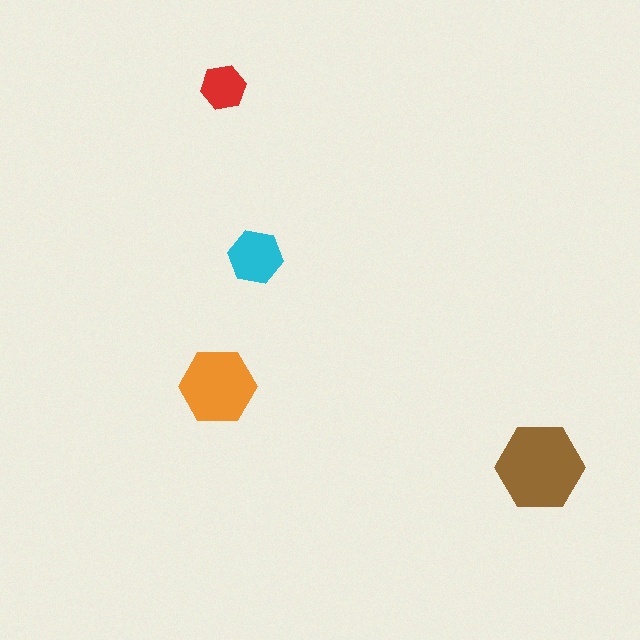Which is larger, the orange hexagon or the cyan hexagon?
The orange one.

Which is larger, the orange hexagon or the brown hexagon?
The brown one.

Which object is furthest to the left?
The orange hexagon is leftmost.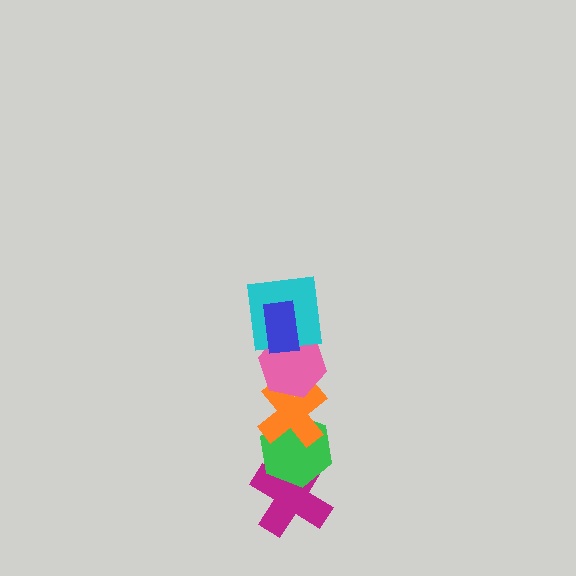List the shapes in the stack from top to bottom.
From top to bottom: the blue rectangle, the cyan square, the pink hexagon, the orange cross, the green hexagon, the magenta cross.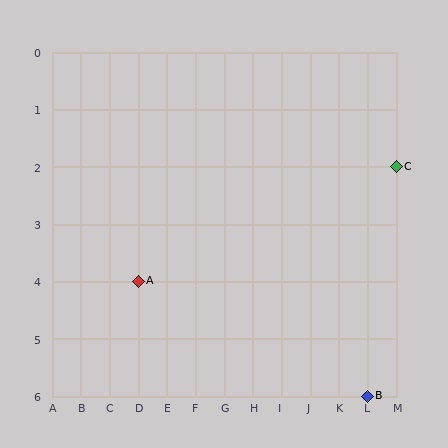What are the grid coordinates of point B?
Point B is at grid coordinates (L, 6).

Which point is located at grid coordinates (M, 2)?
Point C is at (M, 2).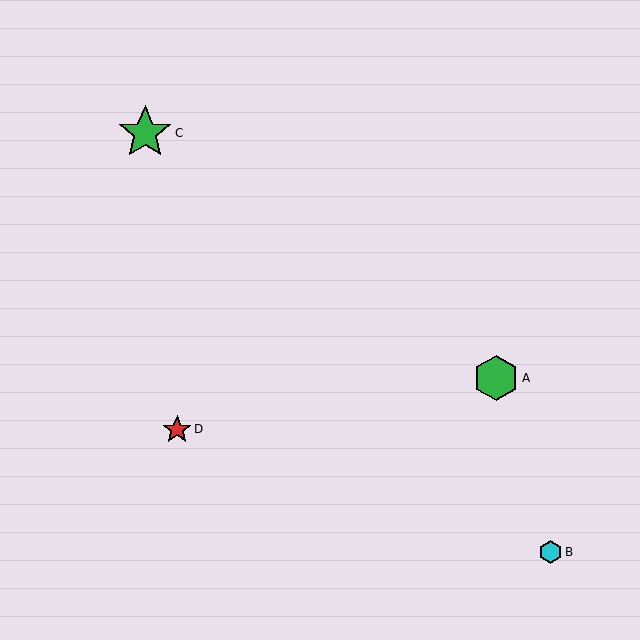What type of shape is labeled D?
Shape D is a red star.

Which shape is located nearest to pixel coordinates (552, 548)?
The cyan hexagon (labeled B) at (551, 552) is nearest to that location.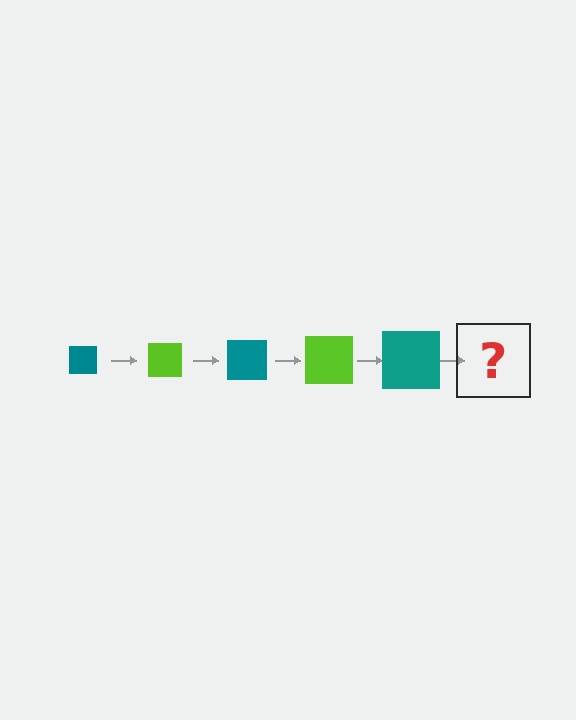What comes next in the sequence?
The next element should be a lime square, larger than the previous one.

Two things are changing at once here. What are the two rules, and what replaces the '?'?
The two rules are that the square grows larger each step and the color cycles through teal and lime. The '?' should be a lime square, larger than the previous one.